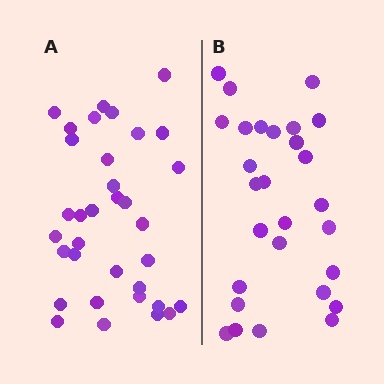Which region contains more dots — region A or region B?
Region A (the left region) has more dots.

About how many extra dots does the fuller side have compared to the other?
Region A has about 6 more dots than region B.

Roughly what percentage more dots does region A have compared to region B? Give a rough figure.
About 20% more.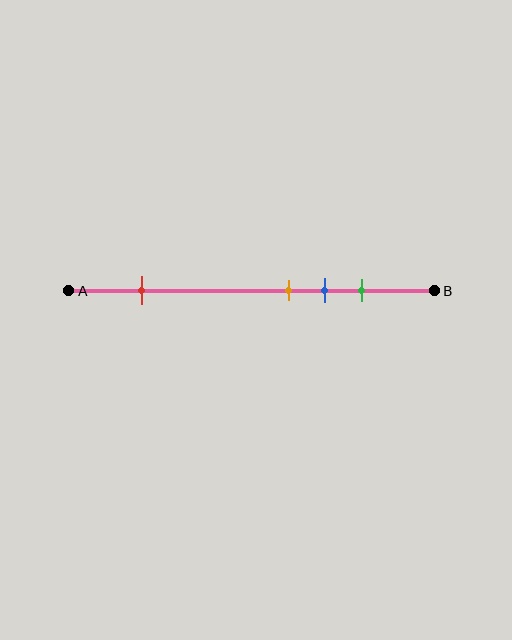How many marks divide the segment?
There are 4 marks dividing the segment.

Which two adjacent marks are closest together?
The orange and blue marks are the closest adjacent pair.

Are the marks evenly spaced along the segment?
No, the marks are not evenly spaced.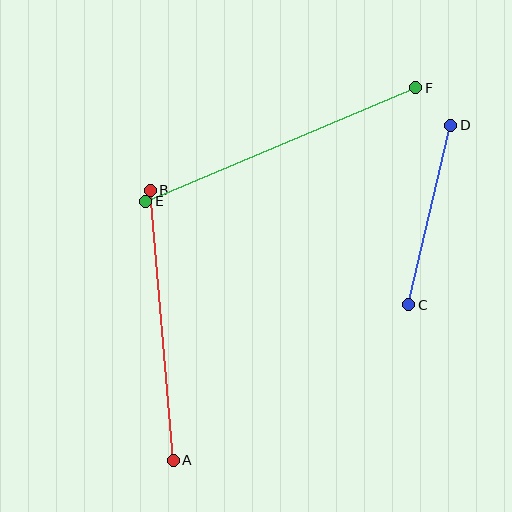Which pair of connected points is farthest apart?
Points E and F are farthest apart.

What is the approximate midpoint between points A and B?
The midpoint is at approximately (162, 325) pixels.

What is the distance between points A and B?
The distance is approximately 271 pixels.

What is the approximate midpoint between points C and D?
The midpoint is at approximately (430, 215) pixels.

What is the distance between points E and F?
The distance is approximately 293 pixels.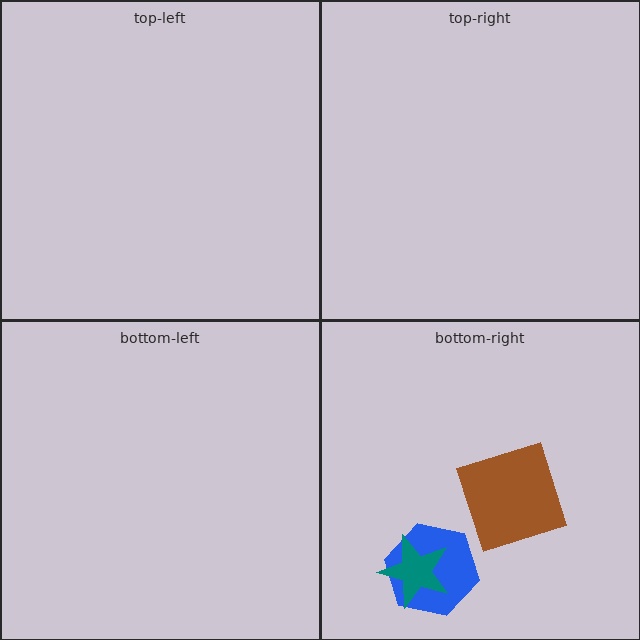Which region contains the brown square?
The bottom-right region.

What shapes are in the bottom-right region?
The blue hexagon, the teal star, the brown square.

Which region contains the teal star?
The bottom-right region.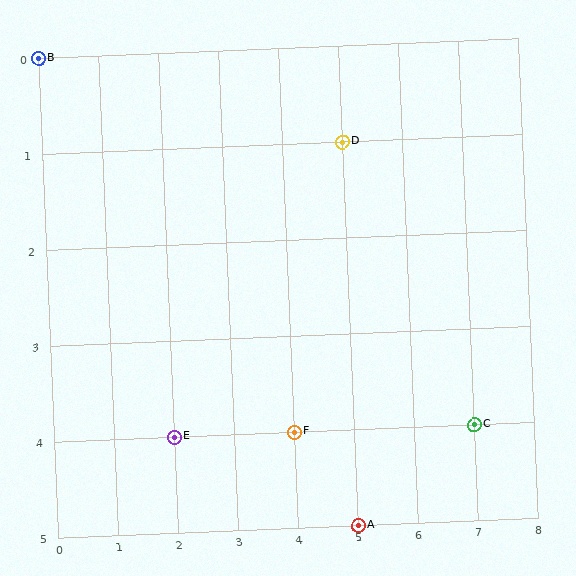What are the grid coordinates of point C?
Point C is at grid coordinates (7, 4).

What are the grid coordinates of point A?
Point A is at grid coordinates (5, 5).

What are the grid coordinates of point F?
Point F is at grid coordinates (4, 4).